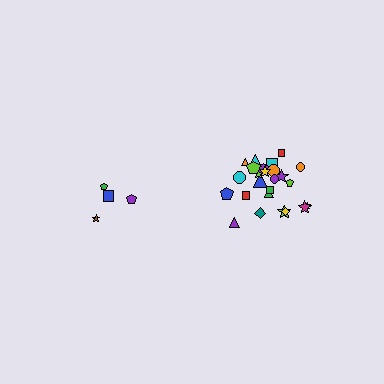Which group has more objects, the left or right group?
The right group.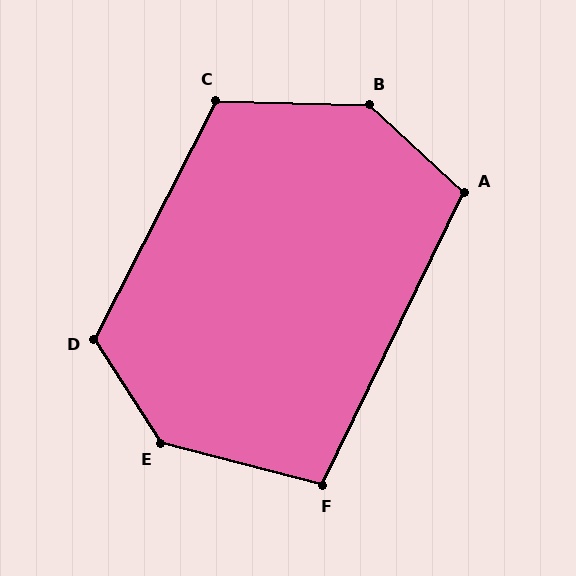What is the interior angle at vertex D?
Approximately 120 degrees (obtuse).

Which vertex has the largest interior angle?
B, at approximately 139 degrees.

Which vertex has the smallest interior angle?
F, at approximately 101 degrees.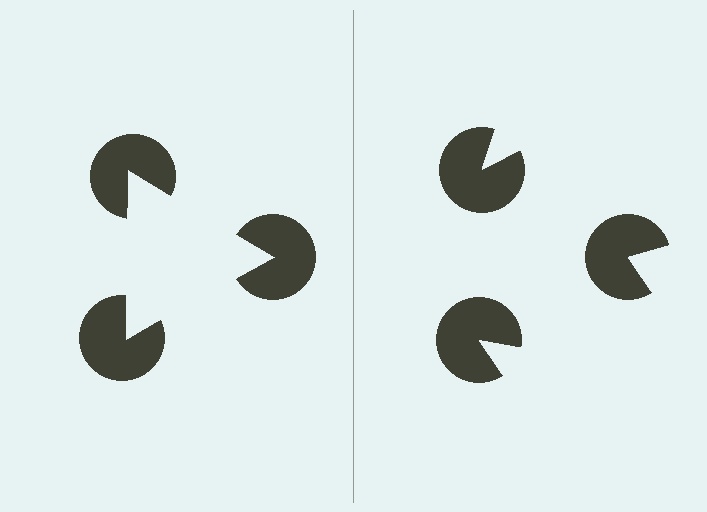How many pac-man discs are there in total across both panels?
6 — 3 on each side.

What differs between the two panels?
The pac-man discs are positioned identically on both sides; only the wedge orientations differ. On the left they align to a triangle; on the right they are misaligned.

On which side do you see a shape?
An illusory triangle appears on the left side. On the right side the wedge cuts are rotated, so no coherent shape forms.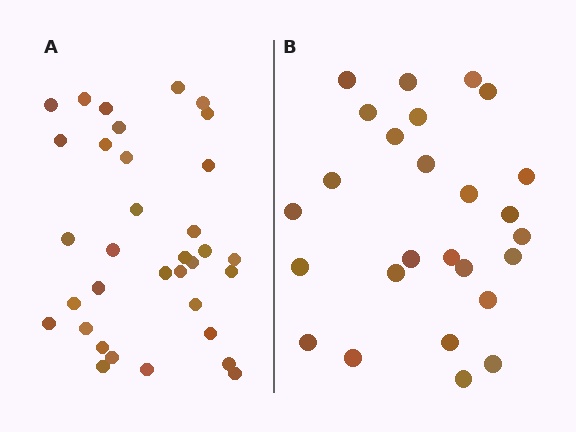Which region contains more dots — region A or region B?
Region A (the left region) has more dots.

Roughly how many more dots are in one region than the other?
Region A has roughly 8 or so more dots than region B.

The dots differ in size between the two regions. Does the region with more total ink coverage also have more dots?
No. Region B has more total ink coverage because its dots are larger, but region A actually contains more individual dots. Total area can be misleading — the number of items is what matters here.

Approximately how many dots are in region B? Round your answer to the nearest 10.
About 30 dots. (The exact count is 26, which rounds to 30.)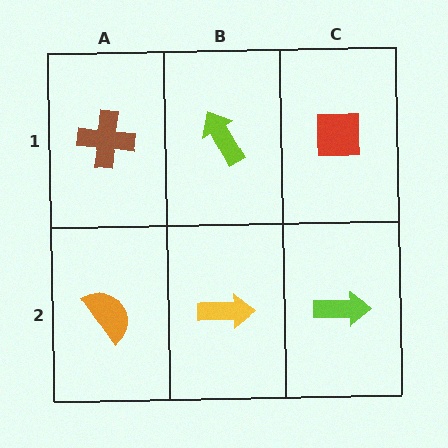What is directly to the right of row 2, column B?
A lime arrow.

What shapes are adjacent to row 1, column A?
An orange semicircle (row 2, column A), a lime arrow (row 1, column B).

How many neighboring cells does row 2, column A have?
2.